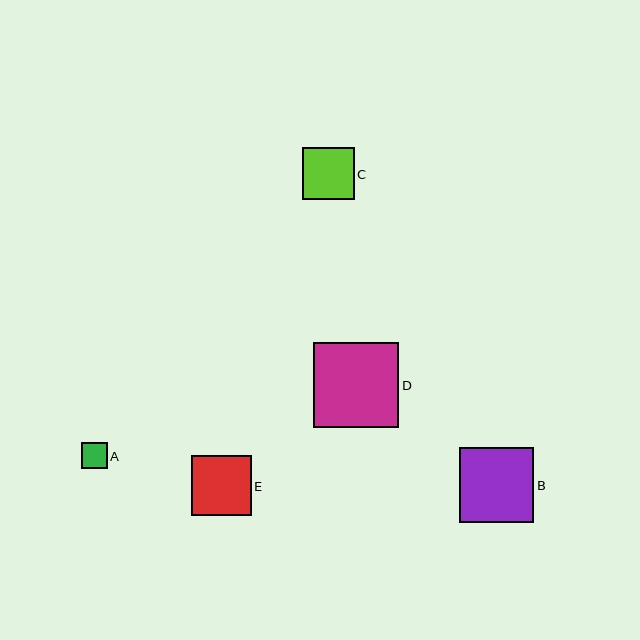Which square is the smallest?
Square A is the smallest with a size of approximately 26 pixels.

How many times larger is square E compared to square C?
Square E is approximately 1.1 times the size of square C.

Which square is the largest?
Square D is the largest with a size of approximately 85 pixels.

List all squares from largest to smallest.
From largest to smallest: D, B, E, C, A.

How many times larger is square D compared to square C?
Square D is approximately 1.6 times the size of square C.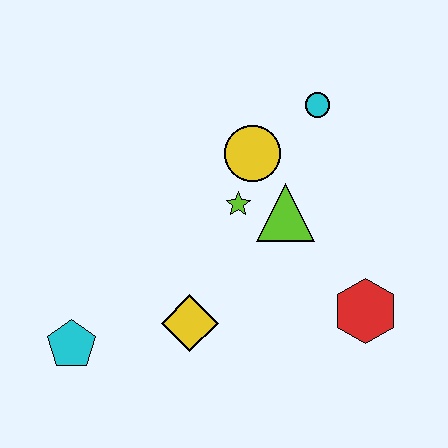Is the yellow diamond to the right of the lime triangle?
No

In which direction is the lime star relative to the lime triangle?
The lime star is to the left of the lime triangle.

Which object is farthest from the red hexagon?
The cyan pentagon is farthest from the red hexagon.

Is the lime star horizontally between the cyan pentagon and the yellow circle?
Yes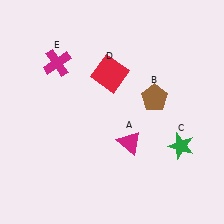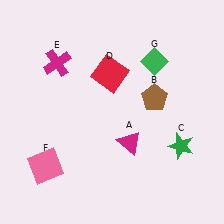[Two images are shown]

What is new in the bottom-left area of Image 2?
A pink square (F) was added in the bottom-left area of Image 2.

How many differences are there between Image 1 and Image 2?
There are 2 differences between the two images.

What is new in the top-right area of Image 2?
A green diamond (G) was added in the top-right area of Image 2.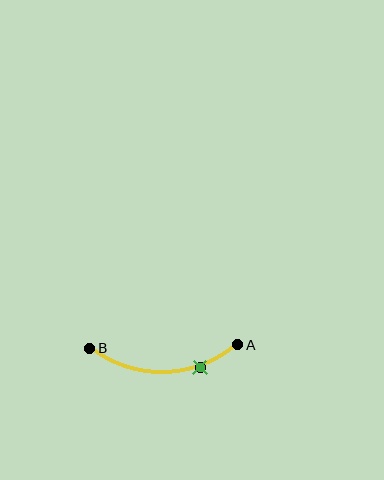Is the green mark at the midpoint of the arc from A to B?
No. The green mark lies on the arc but is closer to endpoint A. The arc midpoint would be at the point on the curve equidistant along the arc from both A and B.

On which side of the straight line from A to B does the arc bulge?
The arc bulges below the straight line connecting A and B.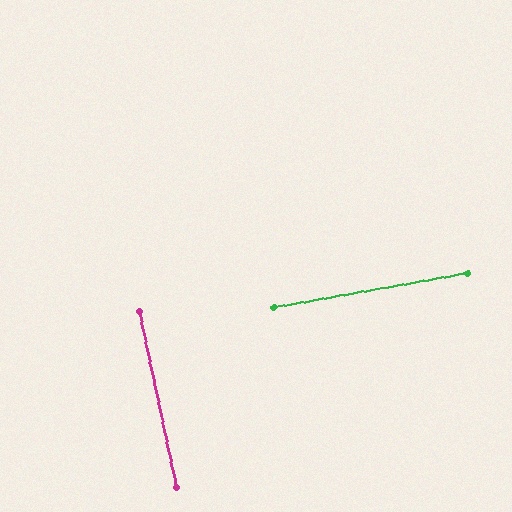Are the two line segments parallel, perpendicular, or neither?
Perpendicular — they meet at approximately 88°.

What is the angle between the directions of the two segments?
Approximately 88 degrees.